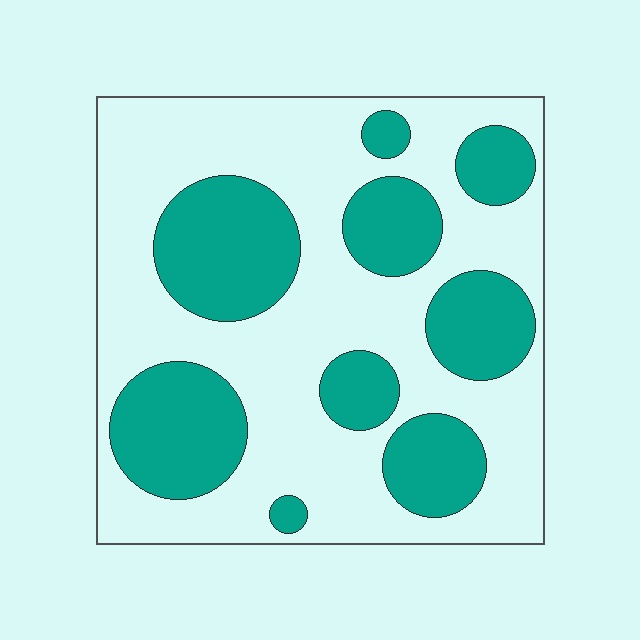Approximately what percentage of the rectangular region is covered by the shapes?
Approximately 35%.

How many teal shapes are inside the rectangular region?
9.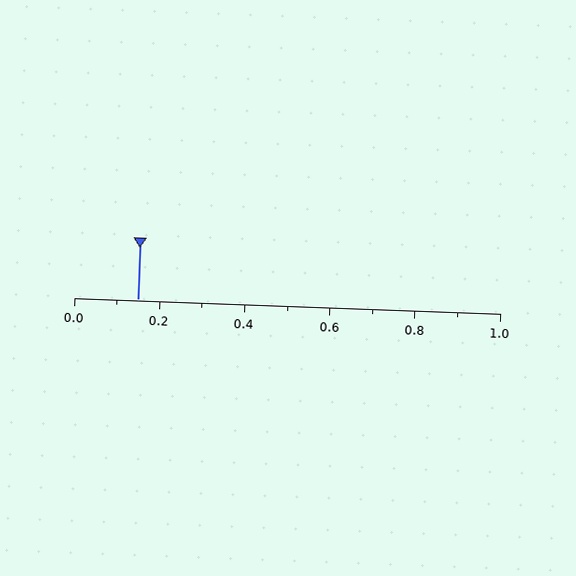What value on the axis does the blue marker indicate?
The marker indicates approximately 0.15.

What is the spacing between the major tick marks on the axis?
The major ticks are spaced 0.2 apart.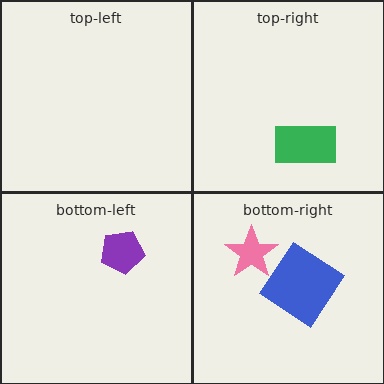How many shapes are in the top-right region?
1.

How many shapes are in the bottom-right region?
2.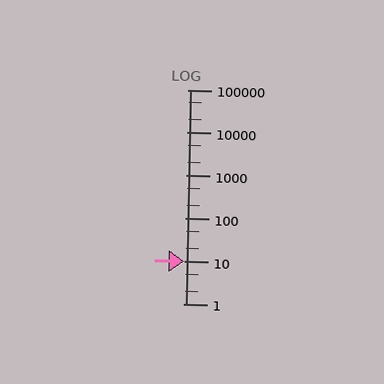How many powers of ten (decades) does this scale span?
The scale spans 5 decades, from 1 to 100000.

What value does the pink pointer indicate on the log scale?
The pointer indicates approximately 10.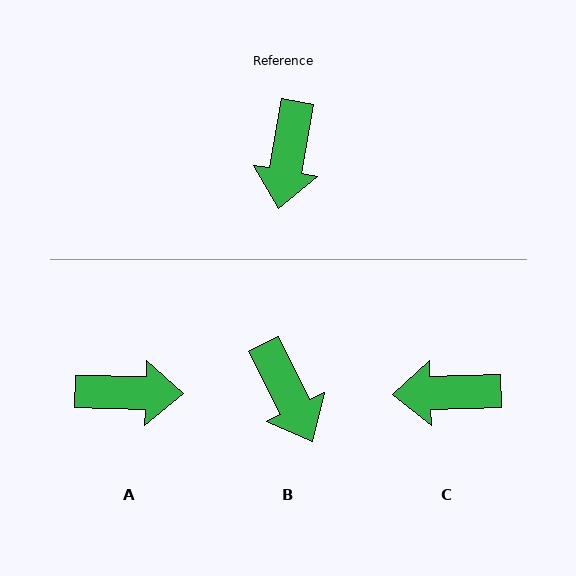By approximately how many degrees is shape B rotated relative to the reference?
Approximately 37 degrees counter-clockwise.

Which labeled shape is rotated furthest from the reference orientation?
A, about 99 degrees away.